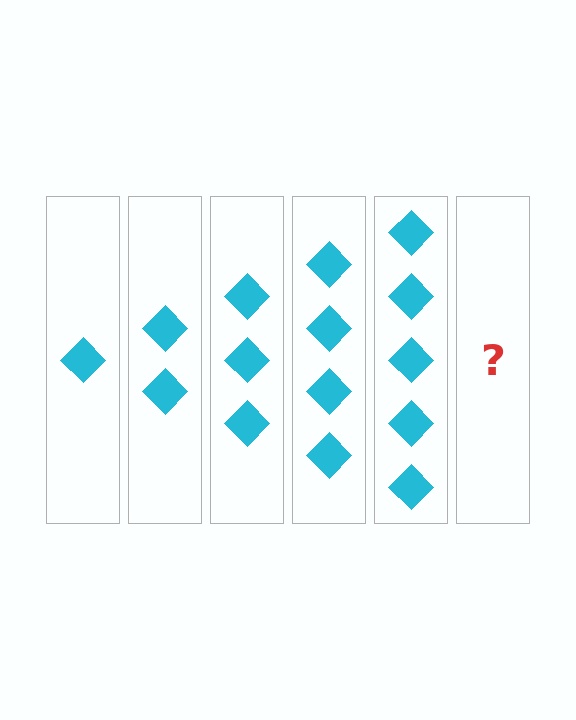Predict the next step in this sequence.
The next step is 6 diamonds.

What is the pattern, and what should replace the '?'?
The pattern is that each step adds one more diamond. The '?' should be 6 diamonds.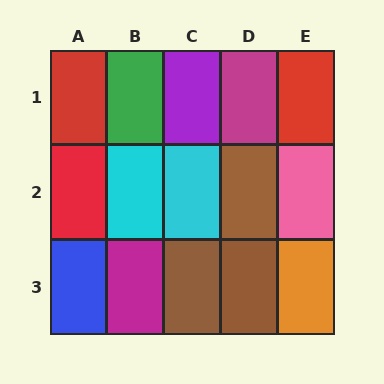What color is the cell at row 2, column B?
Cyan.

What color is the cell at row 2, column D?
Brown.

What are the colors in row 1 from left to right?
Red, green, purple, magenta, red.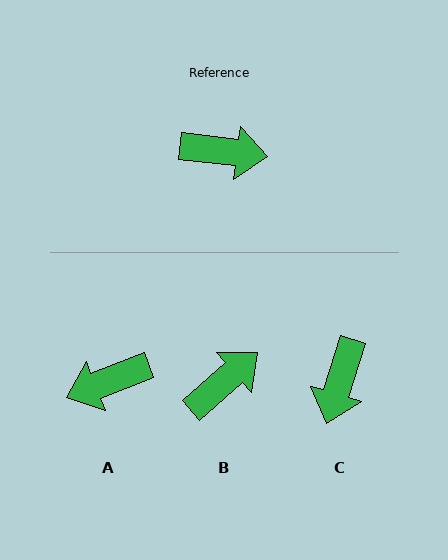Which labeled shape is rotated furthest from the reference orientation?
A, about 152 degrees away.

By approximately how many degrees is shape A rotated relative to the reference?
Approximately 152 degrees clockwise.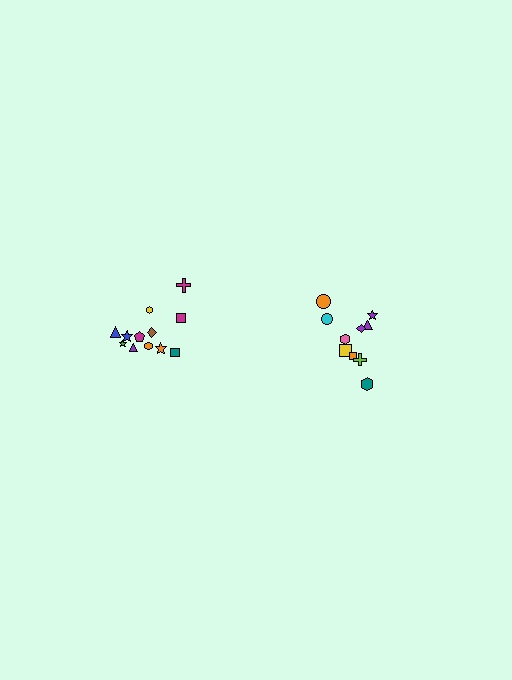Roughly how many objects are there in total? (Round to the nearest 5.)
Roughly 20 objects in total.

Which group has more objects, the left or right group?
The left group.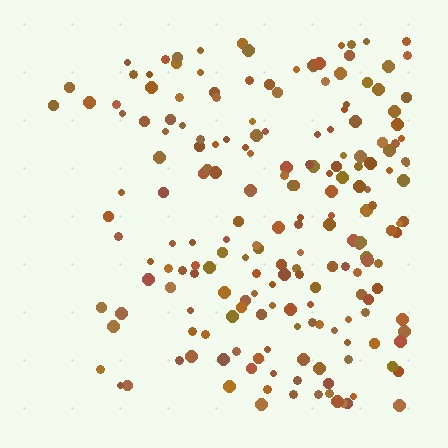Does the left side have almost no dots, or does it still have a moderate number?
Still a moderate number, just noticeably fewer than the right.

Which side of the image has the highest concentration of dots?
The right.